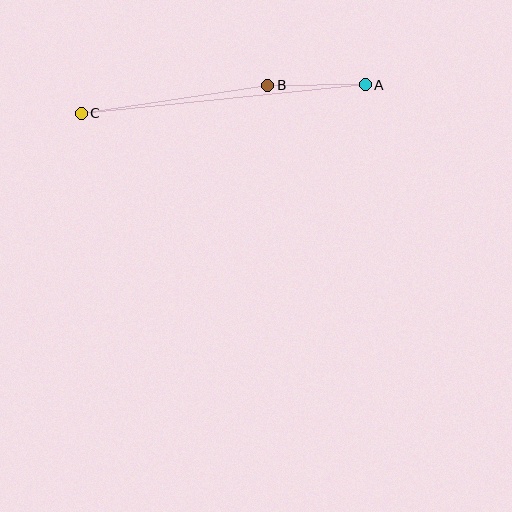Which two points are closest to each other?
Points A and B are closest to each other.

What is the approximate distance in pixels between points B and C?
The distance between B and C is approximately 189 pixels.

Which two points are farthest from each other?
Points A and C are farthest from each other.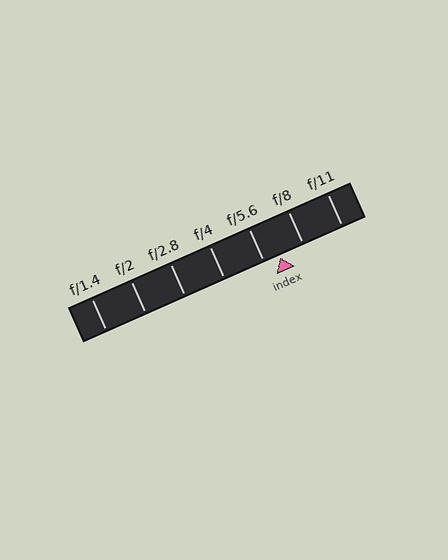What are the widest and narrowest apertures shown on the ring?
The widest aperture shown is f/1.4 and the narrowest is f/11.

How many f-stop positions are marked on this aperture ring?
There are 7 f-stop positions marked.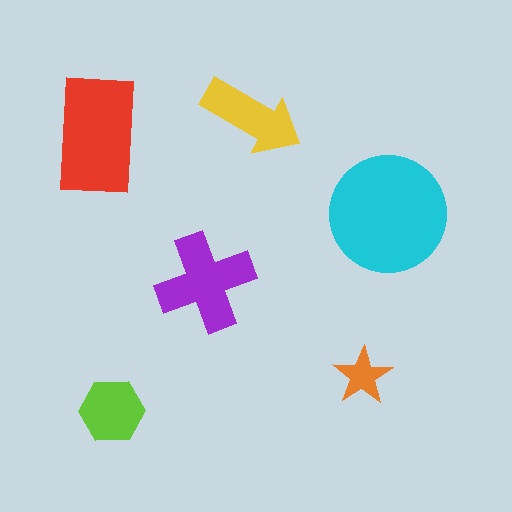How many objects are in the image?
There are 6 objects in the image.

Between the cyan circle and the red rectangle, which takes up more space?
The cyan circle.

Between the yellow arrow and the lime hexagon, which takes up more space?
The yellow arrow.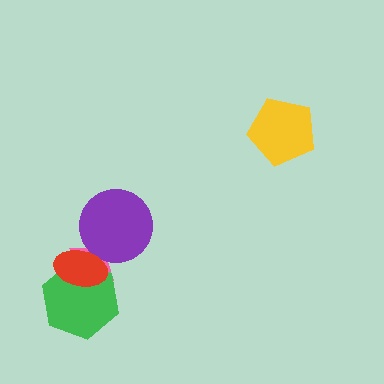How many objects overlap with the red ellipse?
3 objects overlap with the red ellipse.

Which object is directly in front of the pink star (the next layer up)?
The purple circle is directly in front of the pink star.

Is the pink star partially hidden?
Yes, it is partially covered by another shape.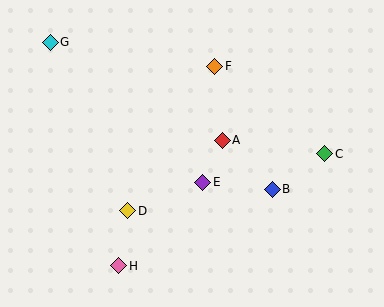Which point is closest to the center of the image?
Point E at (203, 182) is closest to the center.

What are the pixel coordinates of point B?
Point B is at (272, 189).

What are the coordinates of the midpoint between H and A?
The midpoint between H and A is at (170, 203).